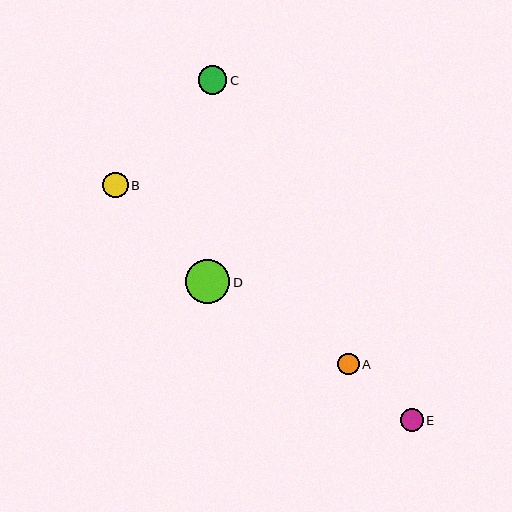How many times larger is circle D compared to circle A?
Circle D is approximately 2.1 times the size of circle A.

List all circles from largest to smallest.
From largest to smallest: D, C, B, E, A.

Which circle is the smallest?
Circle A is the smallest with a size of approximately 21 pixels.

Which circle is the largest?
Circle D is the largest with a size of approximately 44 pixels.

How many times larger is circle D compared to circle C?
Circle D is approximately 1.5 times the size of circle C.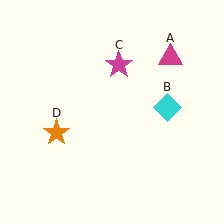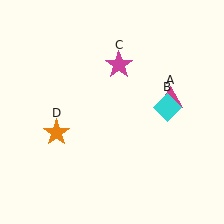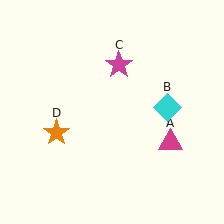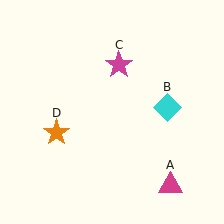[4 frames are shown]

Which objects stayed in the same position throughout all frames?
Cyan diamond (object B) and magenta star (object C) and orange star (object D) remained stationary.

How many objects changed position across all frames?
1 object changed position: magenta triangle (object A).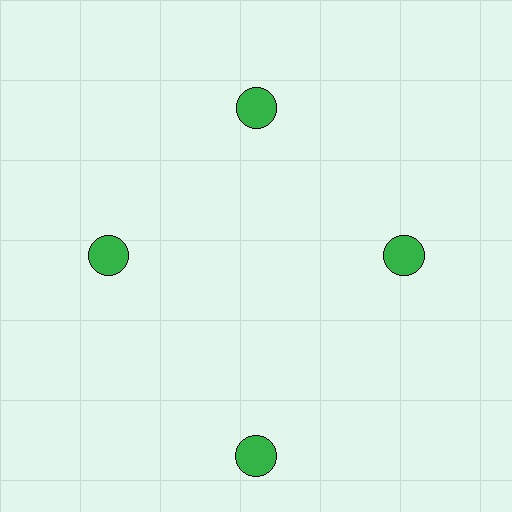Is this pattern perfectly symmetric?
No. The 4 green circles are arranged in a ring, but one element near the 6 o'clock position is pushed outward from the center, breaking the 4-fold rotational symmetry.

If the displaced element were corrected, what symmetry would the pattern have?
It would have 4-fold rotational symmetry — the pattern would map onto itself every 90 degrees.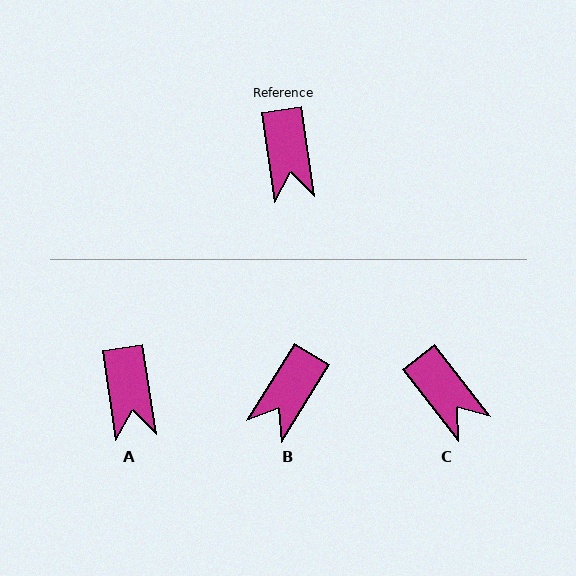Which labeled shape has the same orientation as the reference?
A.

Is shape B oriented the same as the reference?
No, it is off by about 40 degrees.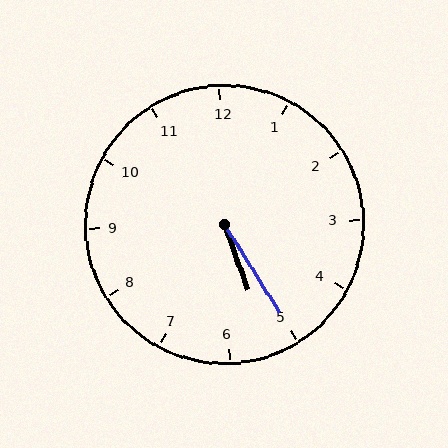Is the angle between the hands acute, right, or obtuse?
It is acute.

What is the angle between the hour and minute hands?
Approximately 12 degrees.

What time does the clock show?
5:25.